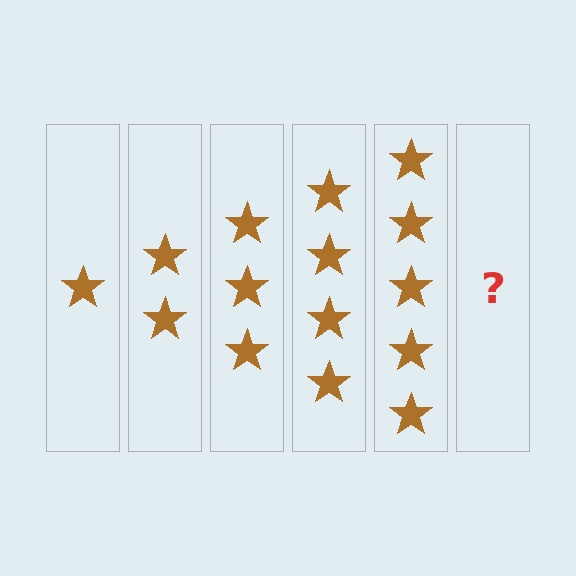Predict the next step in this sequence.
The next step is 6 stars.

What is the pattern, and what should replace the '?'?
The pattern is that each step adds one more star. The '?' should be 6 stars.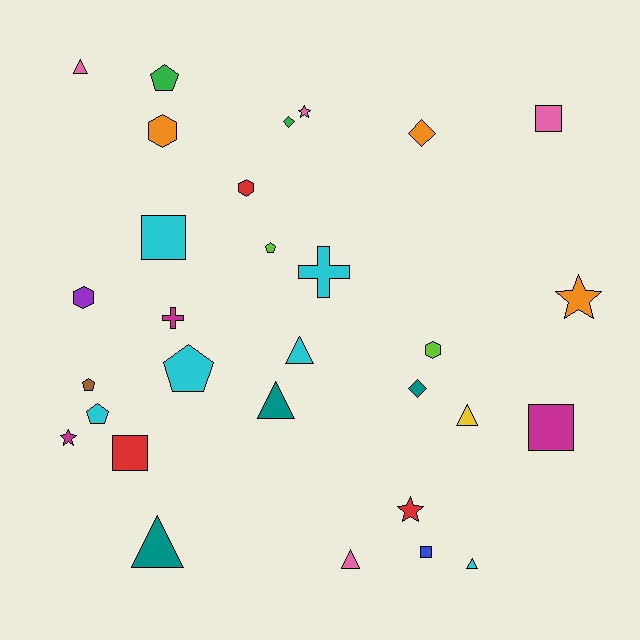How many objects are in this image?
There are 30 objects.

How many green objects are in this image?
There are 2 green objects.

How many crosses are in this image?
There are 2 crosses.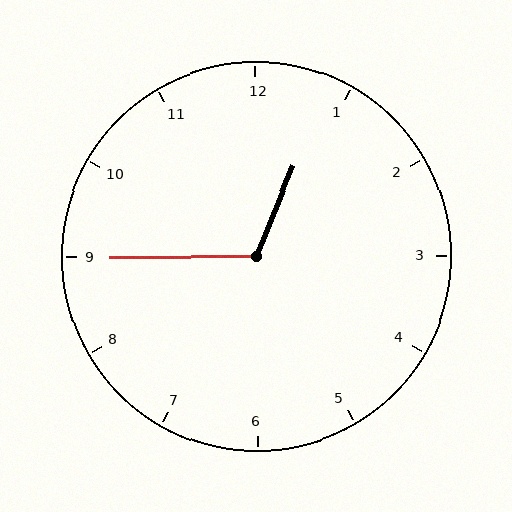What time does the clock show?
12:45.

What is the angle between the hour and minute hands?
Approximately 112 degrees.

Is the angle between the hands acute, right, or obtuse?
It is obtuse.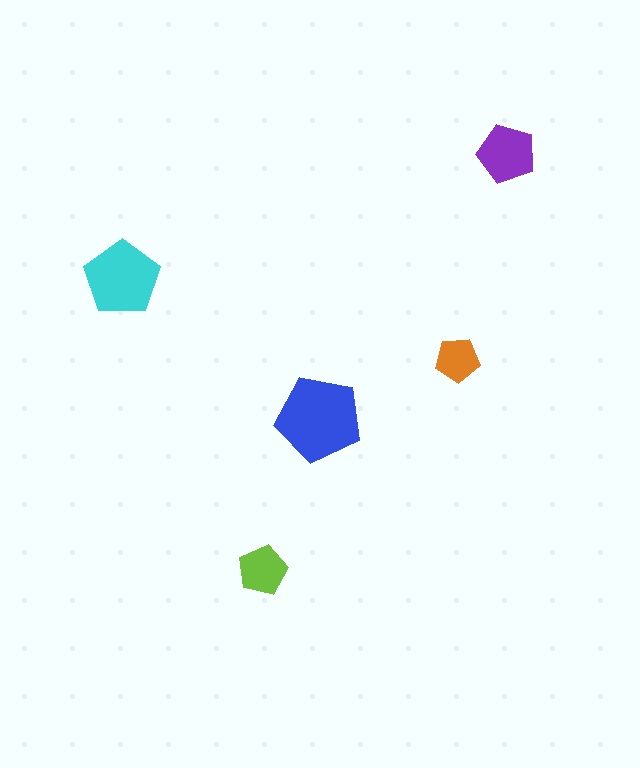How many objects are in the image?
There are 5 objects in the image.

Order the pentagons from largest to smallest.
the blue one, the cyan one, the purple one, the lime one, the orange one.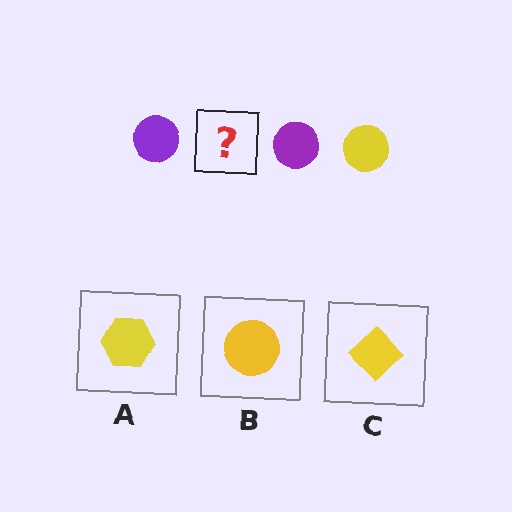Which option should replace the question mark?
Option B.